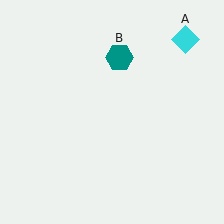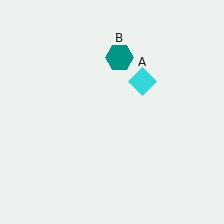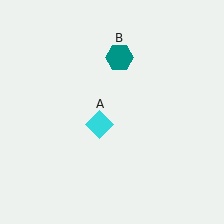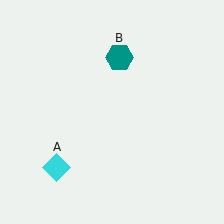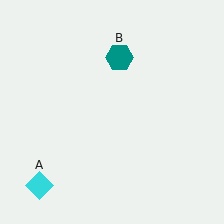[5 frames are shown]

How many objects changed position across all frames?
1 object changed position: cyan diamond (object A).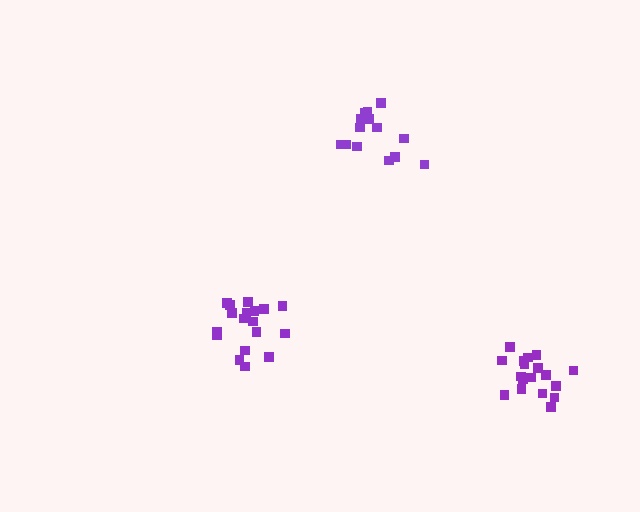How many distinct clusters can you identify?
There are 3 distinct clusters.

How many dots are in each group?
Group 1: 14 dots, Group 2: 18 dots, Group 3: 18 dots (50 total).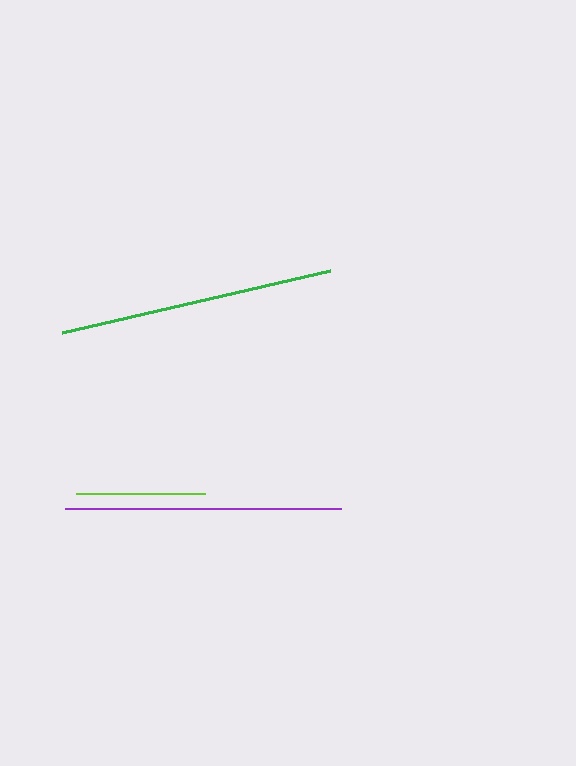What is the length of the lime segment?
The lime segment is approximately 129 pixels long.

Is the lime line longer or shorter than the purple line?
The purple line is longer than the lime line.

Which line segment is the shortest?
The lime line is the shortest at approximately 129 pixels.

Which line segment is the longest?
The purple line is the longest at approximately 276 pixels.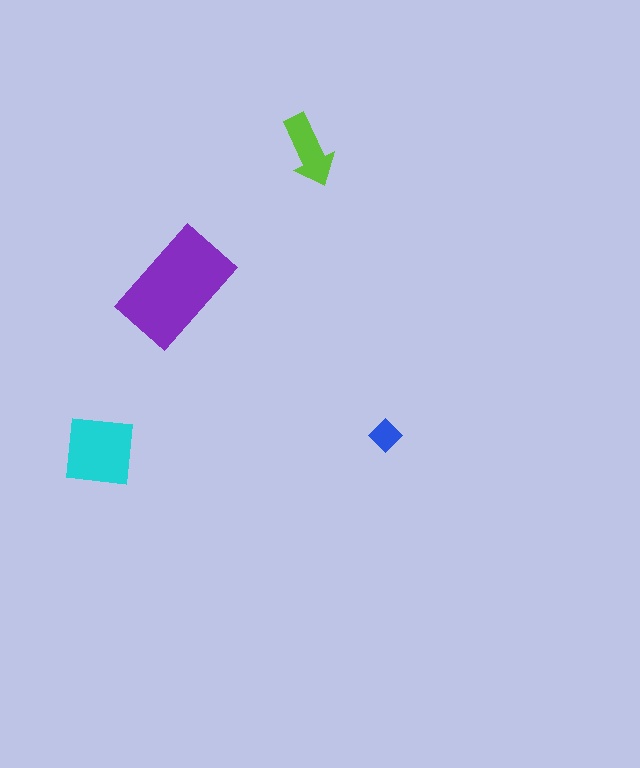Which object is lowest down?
The cyan square is bottommost.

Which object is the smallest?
The blue diamond.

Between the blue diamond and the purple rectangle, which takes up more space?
The purple rectangle.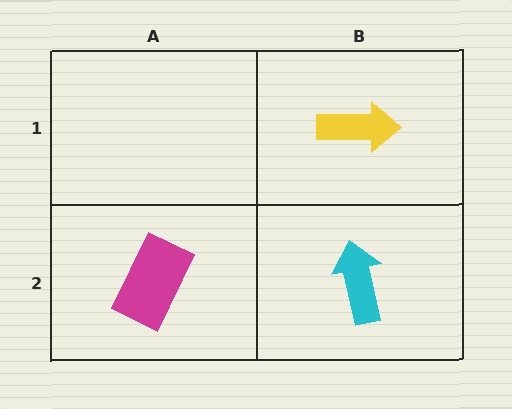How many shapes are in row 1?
1 shape.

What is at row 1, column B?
A yellow arrow.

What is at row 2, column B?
A cyan arrow.